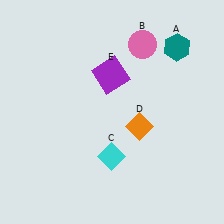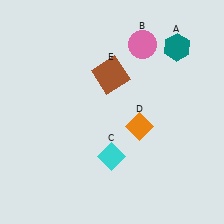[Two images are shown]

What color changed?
The square (E) changed from purple in Image 1 to brown in Image 2.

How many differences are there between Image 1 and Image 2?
There is 1 difference between the two images.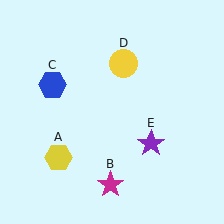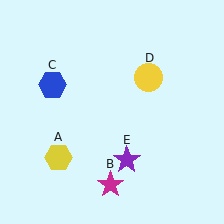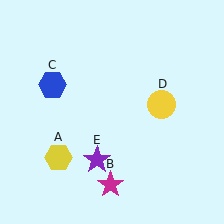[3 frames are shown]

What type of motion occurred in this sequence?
The yellow circle (object D), purple star (object E) rotated clockwise around the center of the scene.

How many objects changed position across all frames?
2 objects changed position: yellow circle (object D), purple star (object E).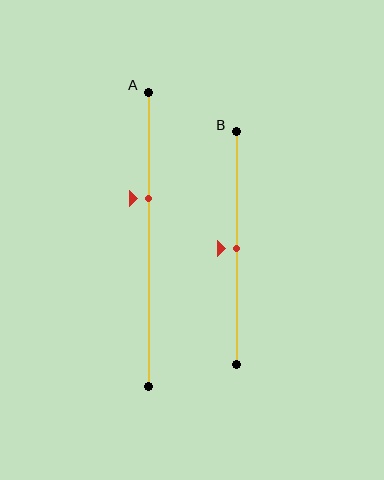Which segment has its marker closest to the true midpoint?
Segment B has its marker closest to the true midpoint.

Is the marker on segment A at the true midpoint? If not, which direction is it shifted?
No, the marker on segment A is shifted upward by about 14% of the segment length.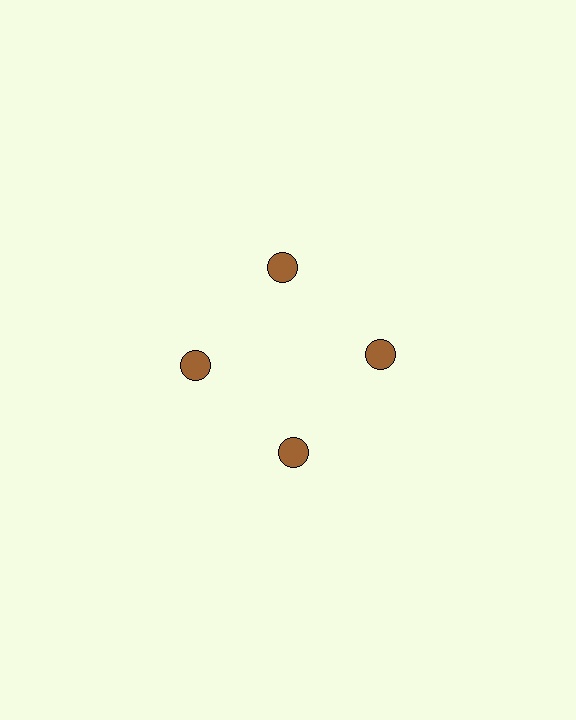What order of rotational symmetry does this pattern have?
This pattern has 4-fold rotational symmetry.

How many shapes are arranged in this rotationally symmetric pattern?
There are 4 shapes, arranged in 4 groups of 1.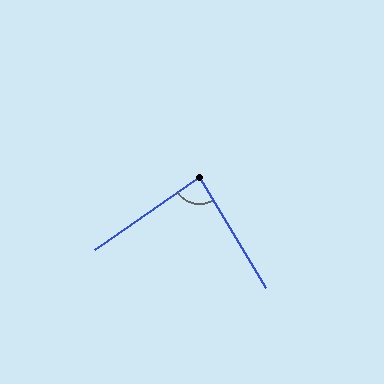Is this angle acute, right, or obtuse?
It is approximately a right angle.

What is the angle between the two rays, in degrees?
Approximately 86 degrees.